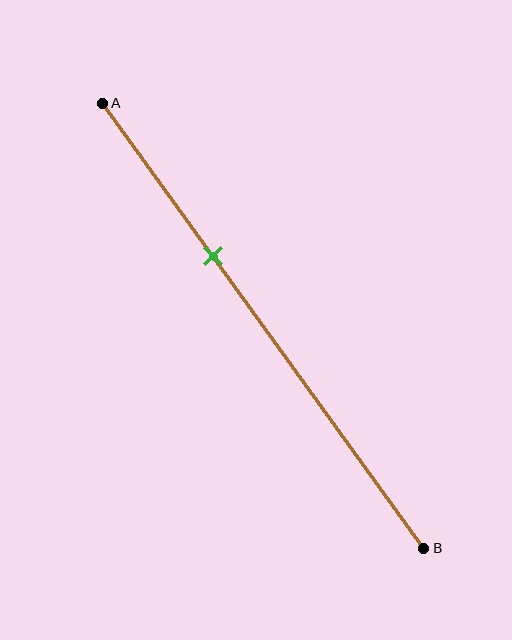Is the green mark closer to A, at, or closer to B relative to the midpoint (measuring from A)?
The green mark is closer to point A than the midpoint of segment AB.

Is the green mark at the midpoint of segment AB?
No, the mark is at about 35% from A, not at the 50% midpoint.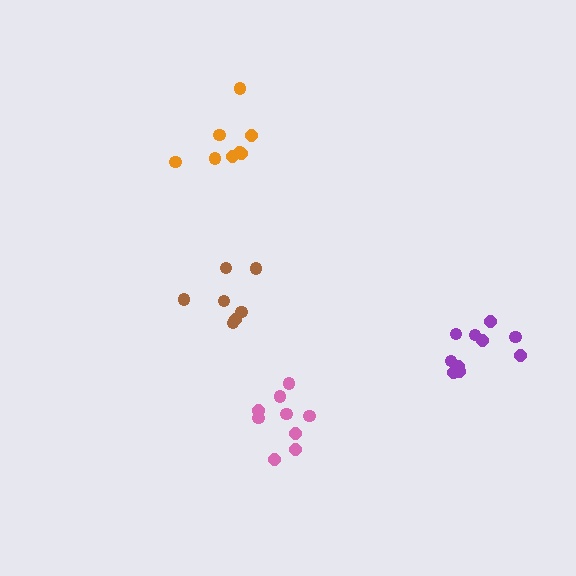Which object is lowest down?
The pink cluster is bottommost.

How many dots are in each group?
Group 1: 9 dots, Group 2: 10 dots, Group 3: 7 dots, Group 4: 8 dots (34 total).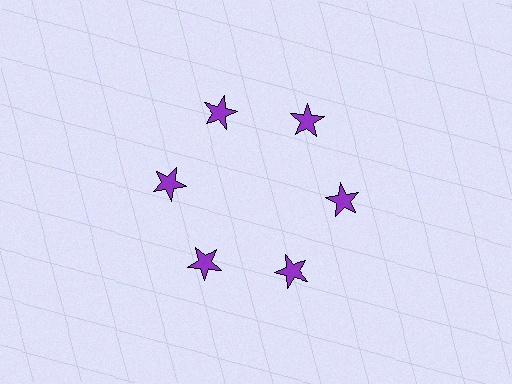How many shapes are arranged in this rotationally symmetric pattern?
There are 6 shapes, arranged in 6 groups of 1.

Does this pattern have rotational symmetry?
Yes, this pattern has 6-fold rotational symmetry. It looks the same after rotating 60 degrees around the center.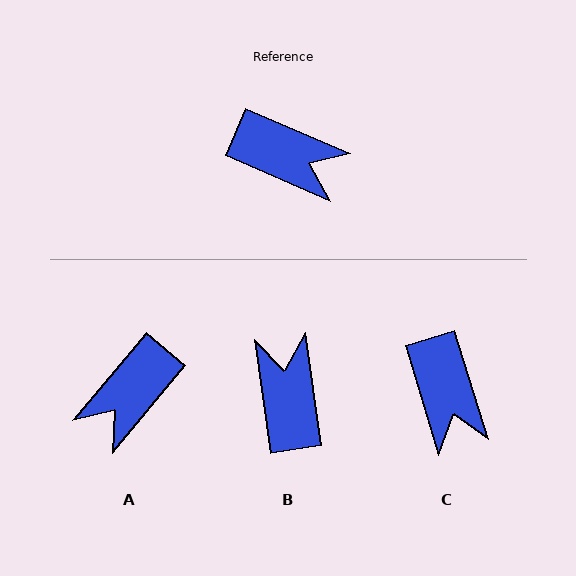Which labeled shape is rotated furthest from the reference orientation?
B, about 122 degrees away.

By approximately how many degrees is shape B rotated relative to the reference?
Approximately 122 degrees counter-clockwise.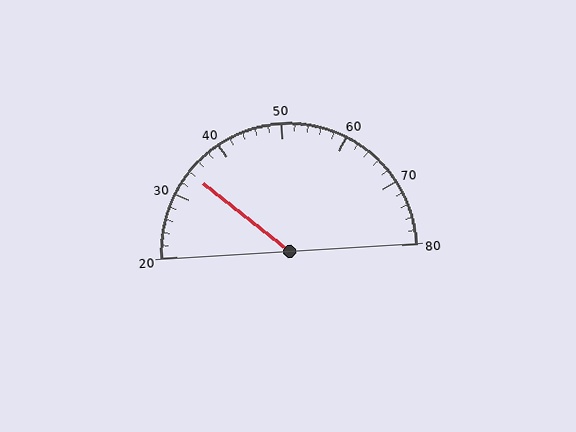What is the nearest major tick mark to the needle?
The nearest major tick mark is 30.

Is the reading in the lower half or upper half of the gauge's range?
The reading is in the lower half of the range (20 to 80).